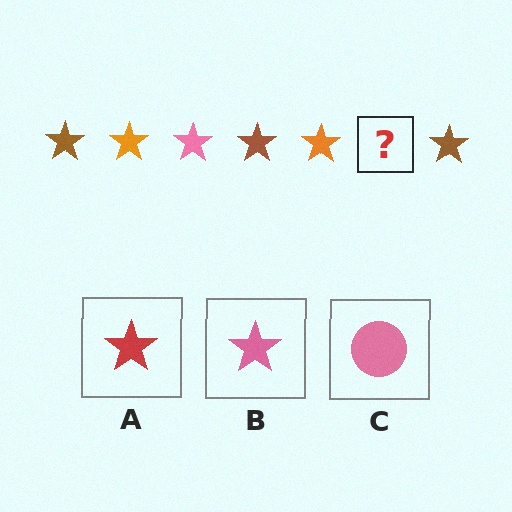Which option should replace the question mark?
Option B.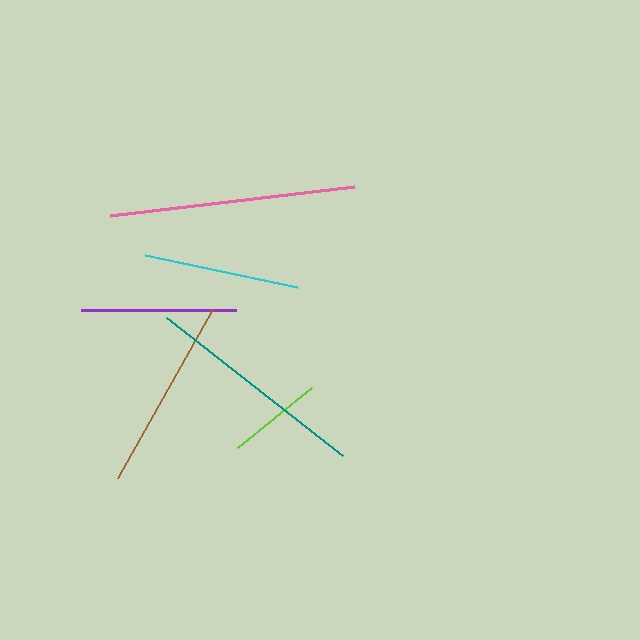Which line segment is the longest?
The pink line is the longest at approximately 247 pixels.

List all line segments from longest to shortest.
From longest to shortest: pink, teal, brown, cyan, purple, lime.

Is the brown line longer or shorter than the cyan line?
The brown line is longer than the cyan line.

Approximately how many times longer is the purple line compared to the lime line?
The purple line is approximately 1.6 times the length of the lime line.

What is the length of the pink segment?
The pink segment is approximately 247 pixels long.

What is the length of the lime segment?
The lime segment is approximately 95 pixels long.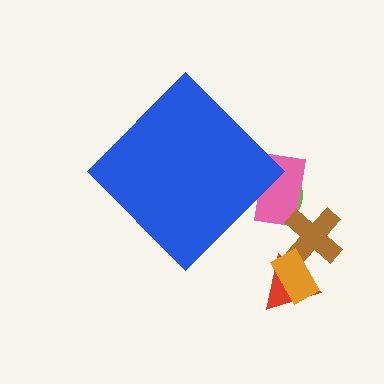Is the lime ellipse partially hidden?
Yes, the lime ellipse is partially hidden behind the blue diamond.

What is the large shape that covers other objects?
A blue diamond.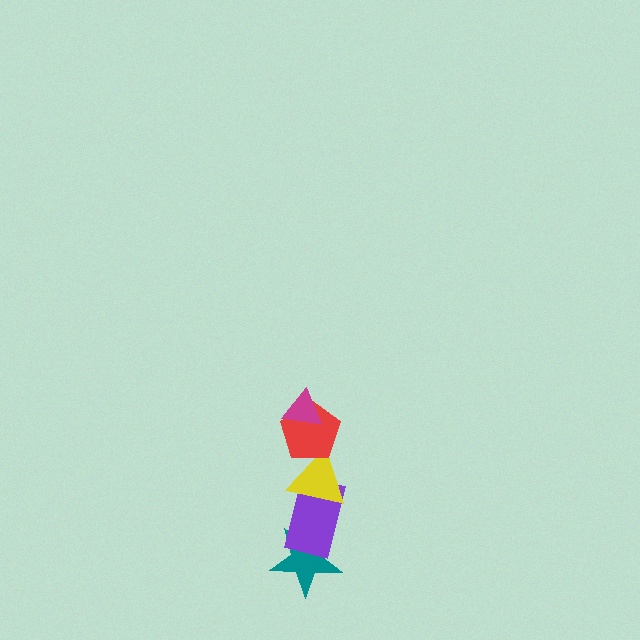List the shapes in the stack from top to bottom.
From top to bottom: the magenta triangle, the red pentagon, the yellow triangle, the purple rectangle, the teal star.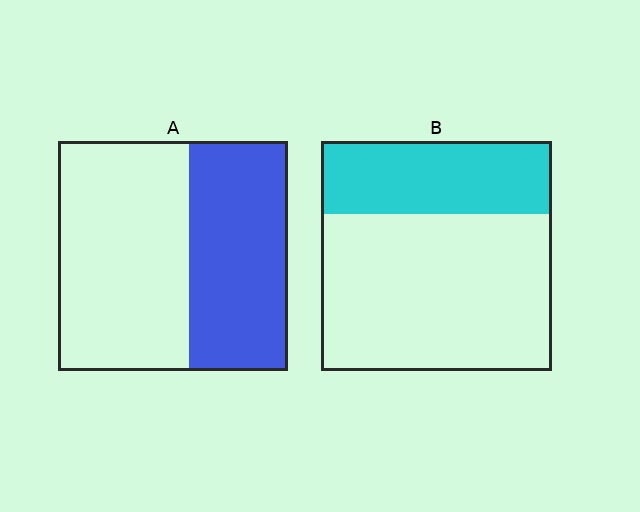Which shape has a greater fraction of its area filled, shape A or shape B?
Shape A.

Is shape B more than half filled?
No.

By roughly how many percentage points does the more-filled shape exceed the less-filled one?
By roughly 10 percentage points (A over B).